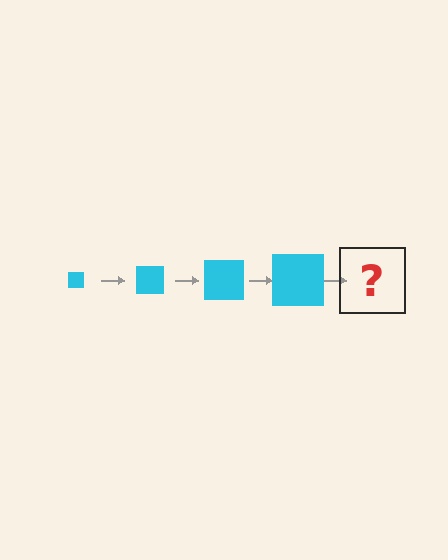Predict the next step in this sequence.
The next step is a cyan square, larger than the previous one.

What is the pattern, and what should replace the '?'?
The pattern is that the square gets progressively larger each step. The '?' should be a cyan square, larger than the previous one.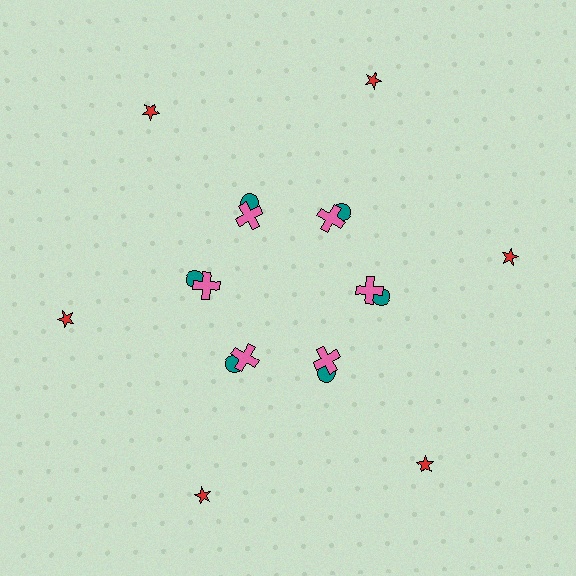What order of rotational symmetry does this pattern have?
This pattern has 6-fold rotational symmetry.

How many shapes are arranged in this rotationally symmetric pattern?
There are 18 shapes, arranged in 6 groups of 3.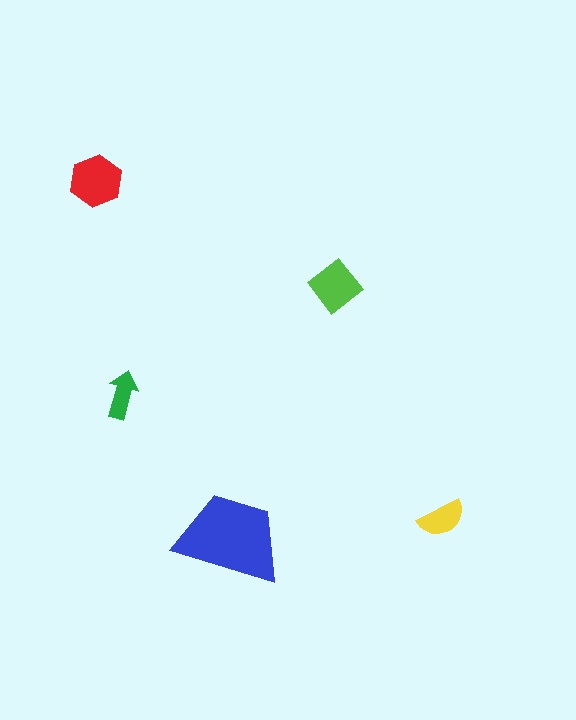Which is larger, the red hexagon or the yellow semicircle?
The red hexagon.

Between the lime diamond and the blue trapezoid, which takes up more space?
The blue trapezoid.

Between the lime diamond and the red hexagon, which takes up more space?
The red hexagon.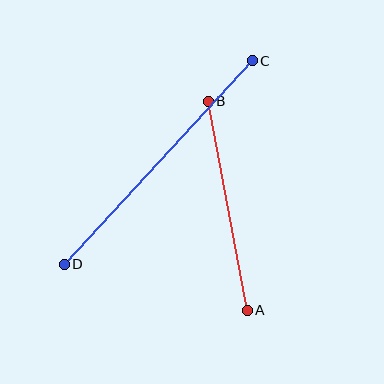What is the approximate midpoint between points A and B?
The midpoint is at approximately (228, 206) pixels.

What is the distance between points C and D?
The distance is approximately 277 pixels.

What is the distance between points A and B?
The distance is approximately 212 pixels.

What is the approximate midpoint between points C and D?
The midpoint is at approximately (158, 162) pixels.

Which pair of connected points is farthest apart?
Points C and D are farthest apart.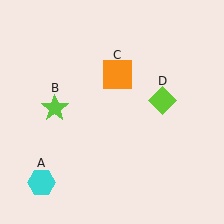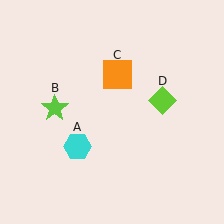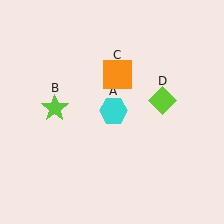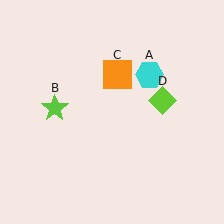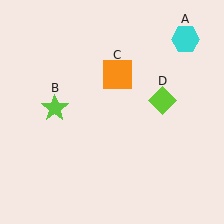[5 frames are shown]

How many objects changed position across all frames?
1 object changed position: cyan hexagon (object A).